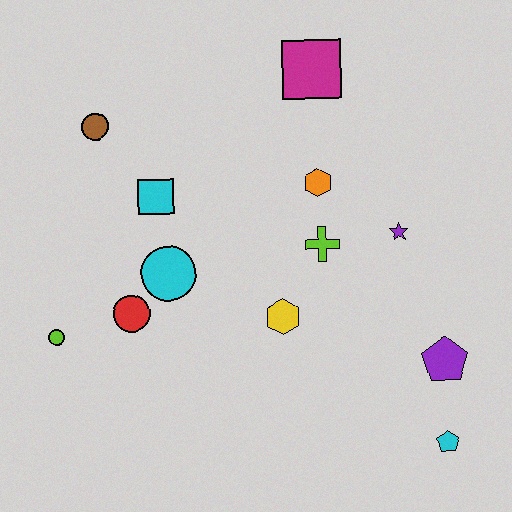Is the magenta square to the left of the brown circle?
No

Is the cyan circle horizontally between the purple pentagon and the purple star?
No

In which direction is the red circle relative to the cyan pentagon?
The red circle is to the left of the cyan pentagon.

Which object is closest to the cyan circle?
The red circle is closest to the cyan circle.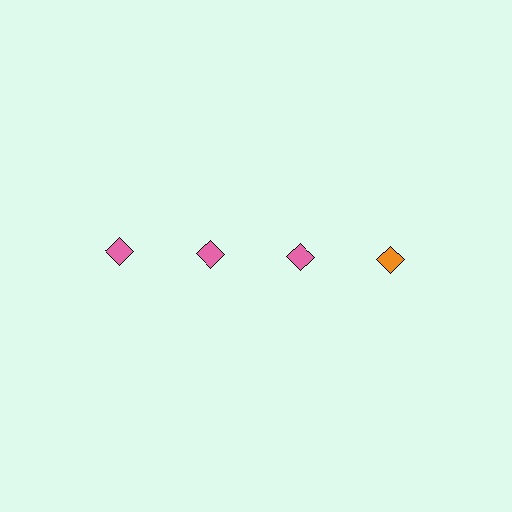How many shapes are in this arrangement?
There are 4 shapes arranged in a grid pattern.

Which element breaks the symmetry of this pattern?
The orange diamond in the top row, second from right column breaks the symmetry. All other shapes are pink diamonds.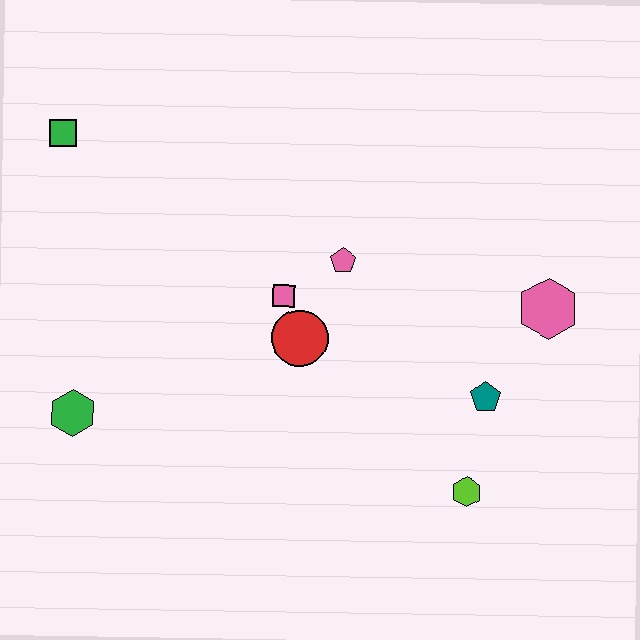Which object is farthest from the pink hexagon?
The green square is farthest from the pink hexagon.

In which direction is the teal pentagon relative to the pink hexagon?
The teal pentagon is below the pink hexagon.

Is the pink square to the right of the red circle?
No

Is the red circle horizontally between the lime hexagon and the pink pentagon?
No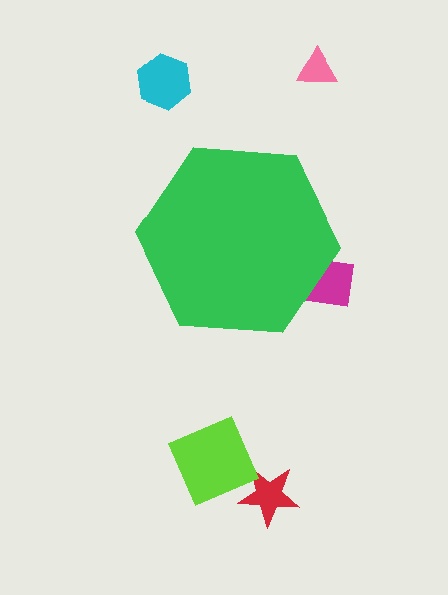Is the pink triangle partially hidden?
No, the pink triangle is fully visible.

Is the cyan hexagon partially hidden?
No, the cyan hexagon is fully visible.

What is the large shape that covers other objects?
A green hexagon.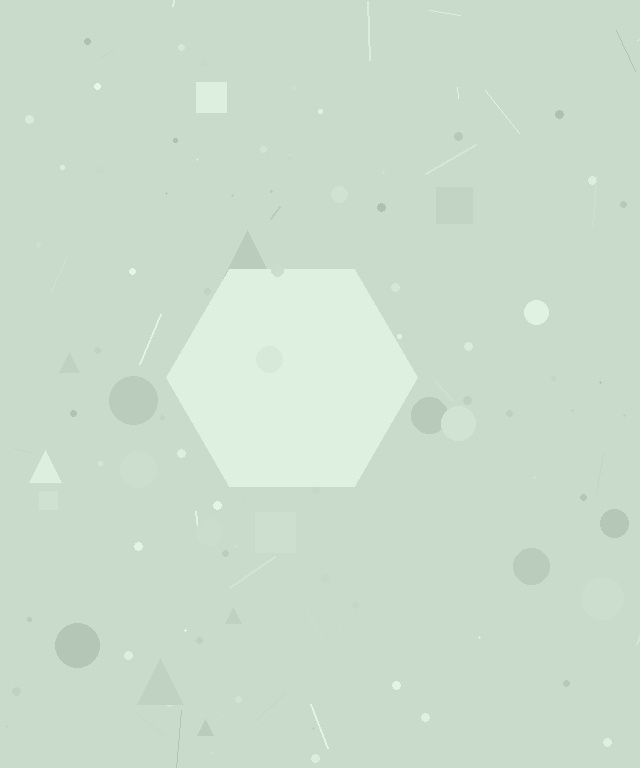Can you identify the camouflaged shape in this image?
The camouflaged shape is a hexagon.